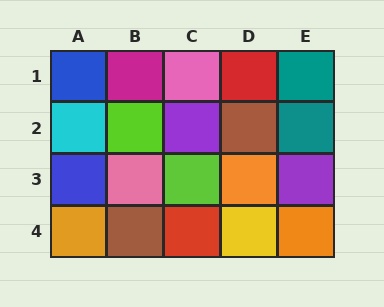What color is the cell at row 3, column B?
Pink.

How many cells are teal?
2 cells are teal.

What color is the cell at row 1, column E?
Teal.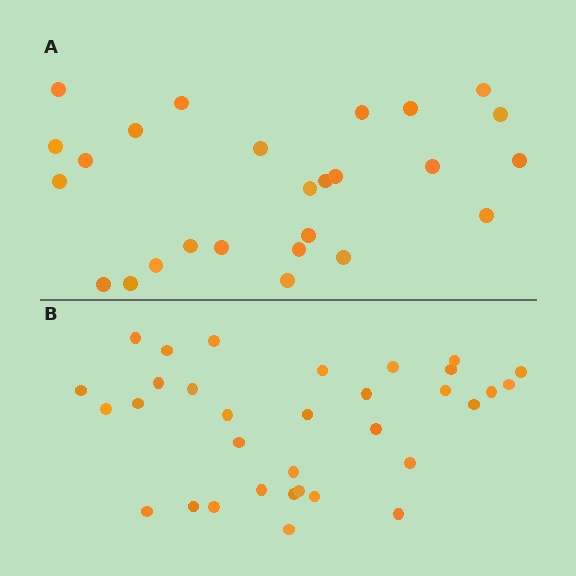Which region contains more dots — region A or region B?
Region B (the bottom region) has more dots.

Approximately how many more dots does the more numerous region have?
Region B has roughly 8 or so more dots than region A.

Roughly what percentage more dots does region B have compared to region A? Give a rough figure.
About 25% more.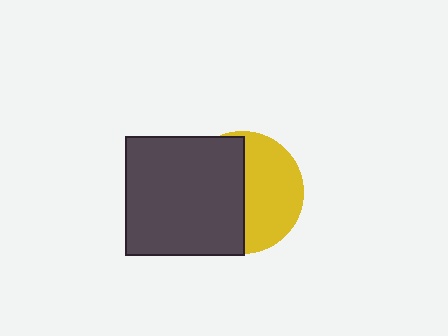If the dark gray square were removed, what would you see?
You would see the complete yellow circle.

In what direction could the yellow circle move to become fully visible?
The yellow circle could move right. That would shift it out from behind the dark gray square entirely.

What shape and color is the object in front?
The object in front is a dark gray square.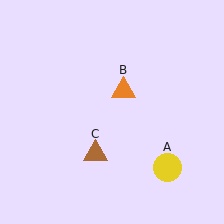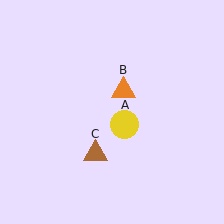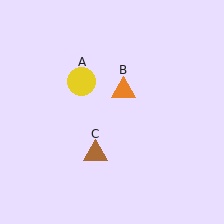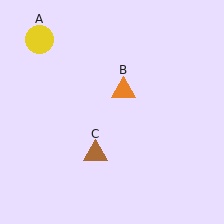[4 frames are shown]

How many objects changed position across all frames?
1 object changed position: yellow circle (object A).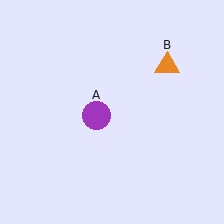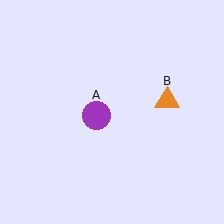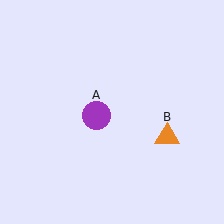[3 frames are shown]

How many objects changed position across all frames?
1 object changed position: orange triangle (object B).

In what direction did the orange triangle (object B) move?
The orange triangle (object B) moved down.